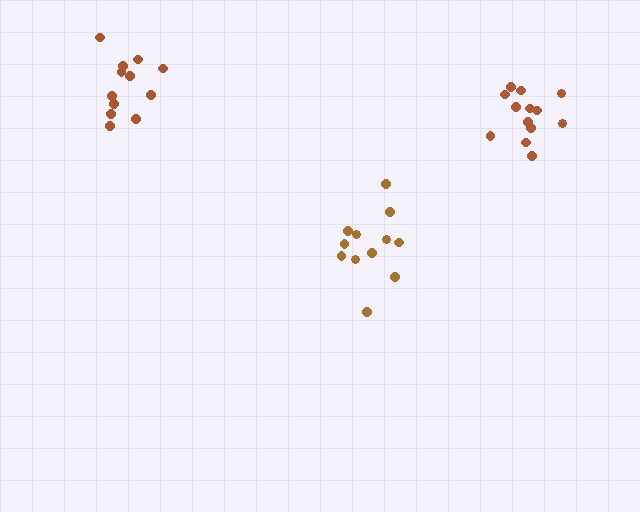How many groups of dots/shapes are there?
There are 3 groups.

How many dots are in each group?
Group 1: 12 dots, Group 2: 13 dots, Group 3: 12 dots (37 total).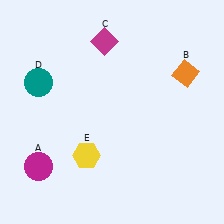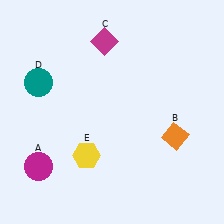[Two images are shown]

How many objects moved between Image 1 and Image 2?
1 object moved between the two images.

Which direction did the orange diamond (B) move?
The orange diamond (B) moved down.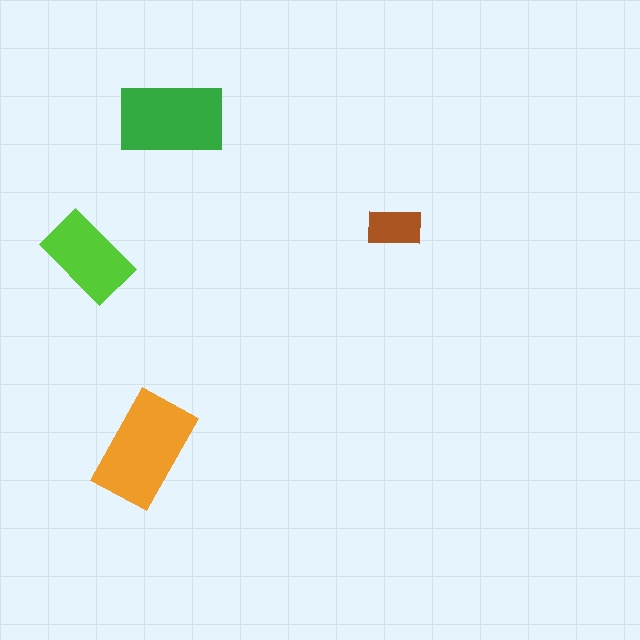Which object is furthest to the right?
The brown rectangle is rightmost.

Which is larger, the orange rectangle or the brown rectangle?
The orange one.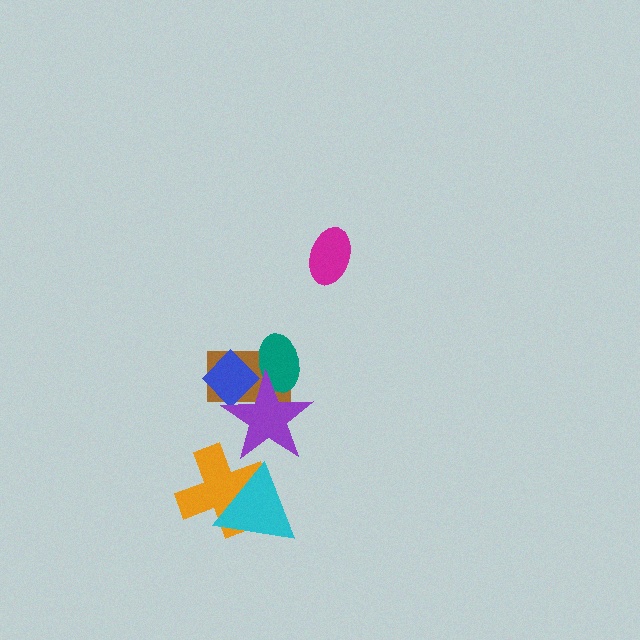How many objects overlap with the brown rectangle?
3 objects overlap with the brown rectangle.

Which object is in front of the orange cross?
The cyan triangle is in front of the orange cross.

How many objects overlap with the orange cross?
1 object overlaps with the orange cross.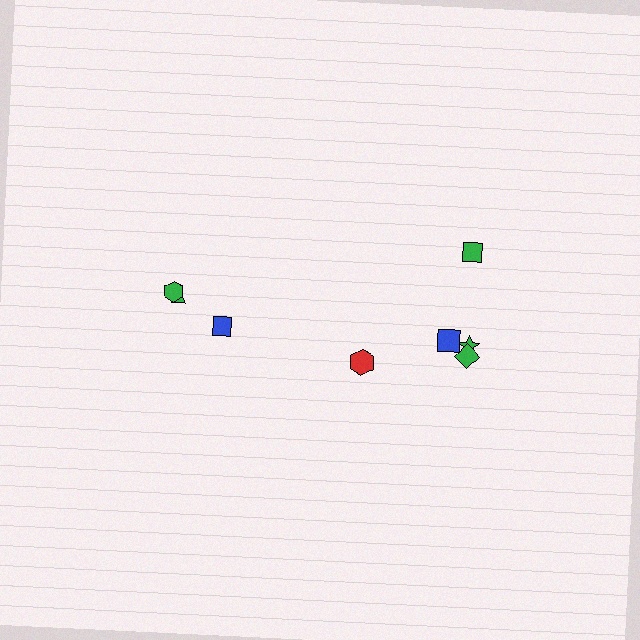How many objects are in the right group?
There are 5 objects.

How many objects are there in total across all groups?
There are 8 objects.